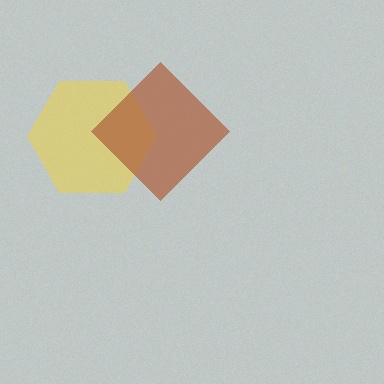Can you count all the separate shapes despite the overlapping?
Yes, there are 2 separate shapes.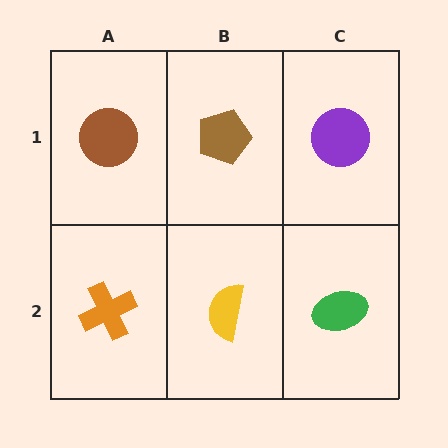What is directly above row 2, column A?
A brown circle.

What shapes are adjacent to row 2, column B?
A brown pentagon (row 1, column B), an orange cross (row 2, column A), a green ellipse (row 2, column C).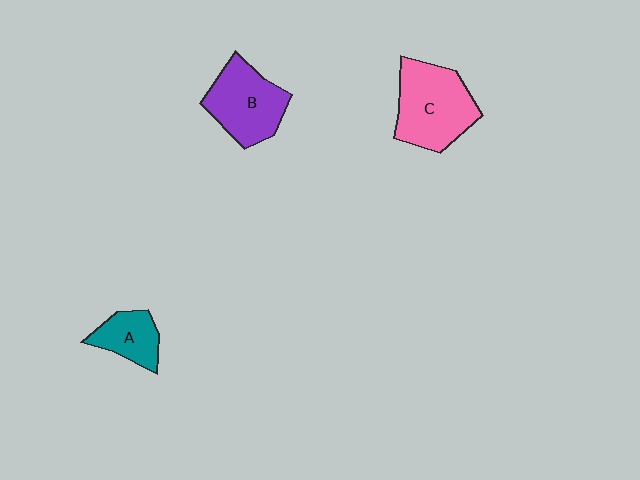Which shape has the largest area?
Shape C (pink).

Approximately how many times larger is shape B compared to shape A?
Approximately 1.8 times.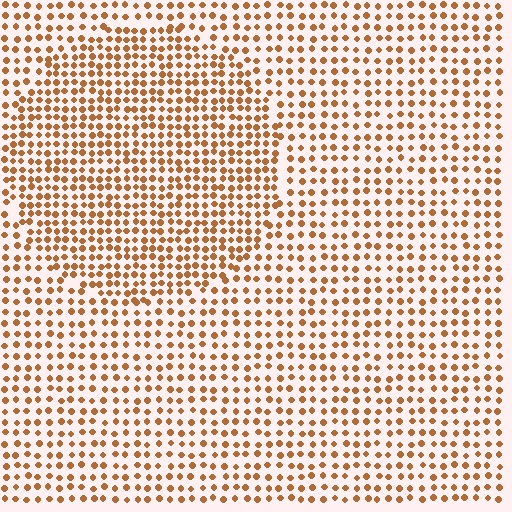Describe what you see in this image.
The image contains small brown elements arranged at two different densities. A circle-shaped region is visible where the elements are more densely packed than the surrounding area.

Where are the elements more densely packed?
The elements are more densely packed inside the circle boundary.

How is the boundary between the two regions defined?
The boundary is defined by a change in element density (approximately 1.6x ratio). All elements are the same color, size, and shape.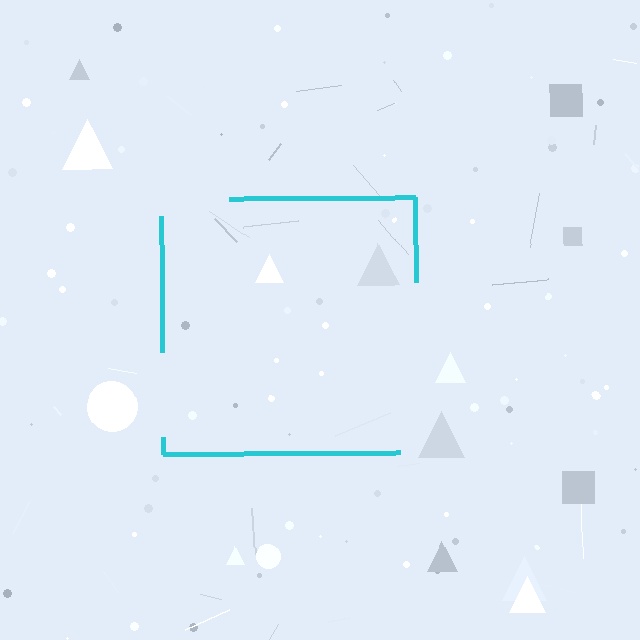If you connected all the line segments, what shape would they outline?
They would outline a square.